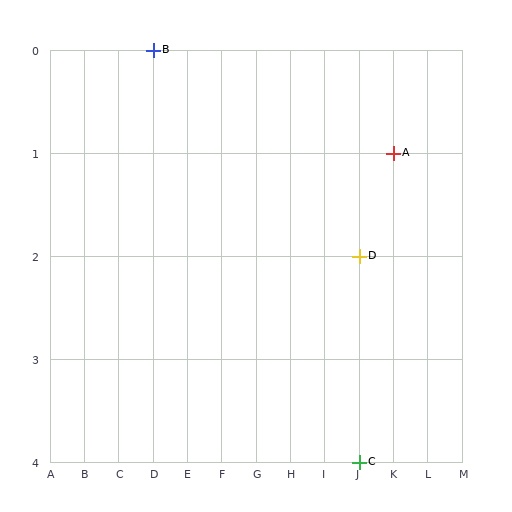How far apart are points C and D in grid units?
Points C and D are 2 rows apart.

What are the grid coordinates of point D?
Point D is at grid coordinates (J, 2).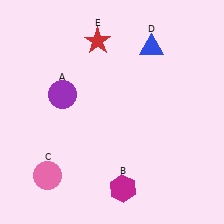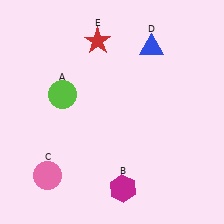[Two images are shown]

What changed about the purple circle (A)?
In Image 1, A is purple. In Image 2, it changed to lime.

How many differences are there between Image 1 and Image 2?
There is 1 difference between the two images.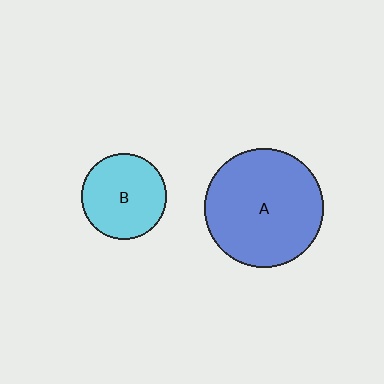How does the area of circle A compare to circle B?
Approximately 1.9 times.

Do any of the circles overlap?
No, none of the circles overlap.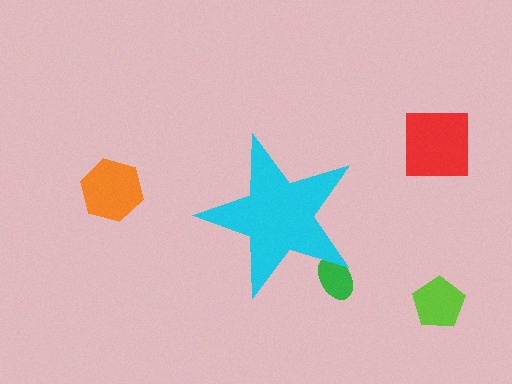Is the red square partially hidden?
No, the red square is fully visible.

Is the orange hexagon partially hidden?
No, the orange hexagon is fully visible.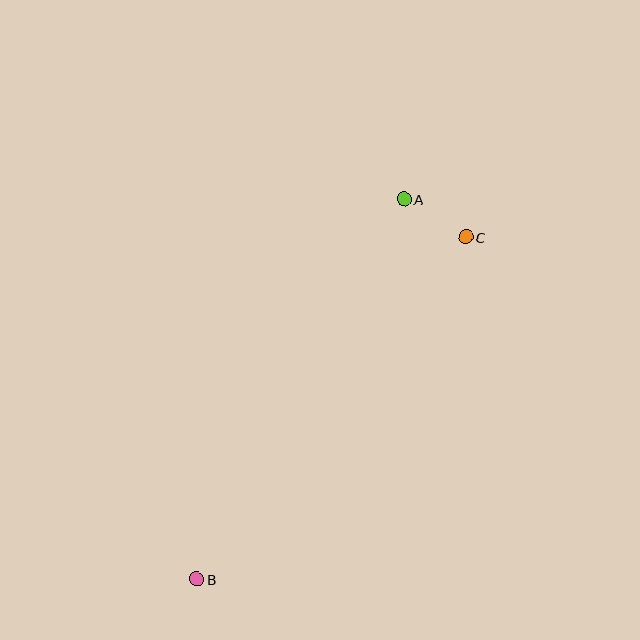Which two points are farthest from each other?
Points B and C are farthest from each other.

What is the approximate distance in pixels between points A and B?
The distance between A and B is approximately 433 pixels.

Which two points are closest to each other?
Points A and C are closest to each other.